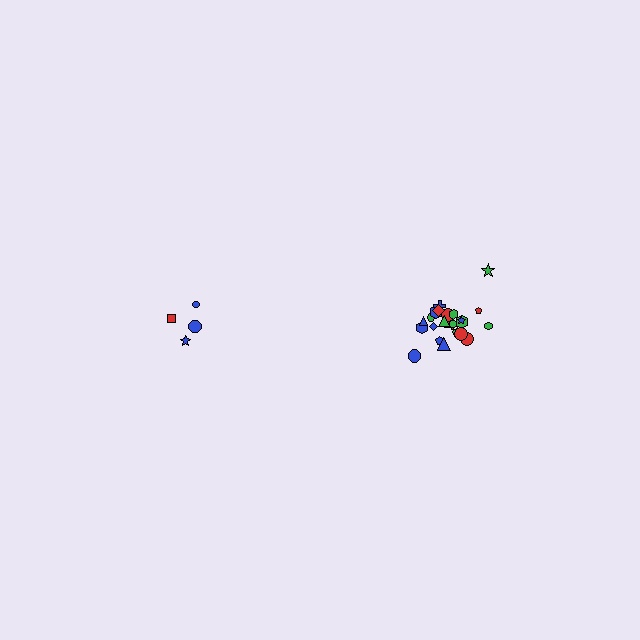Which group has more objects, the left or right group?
The right group.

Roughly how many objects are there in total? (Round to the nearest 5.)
Roughly 30 objects in total.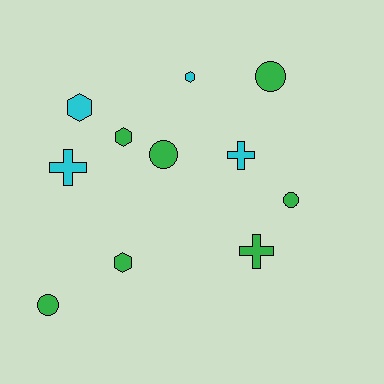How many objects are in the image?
There are 11 objects.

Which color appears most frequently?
Green, with 7 objects.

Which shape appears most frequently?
Hexagon, with 4 objects.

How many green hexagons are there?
There are 2 green hexagons.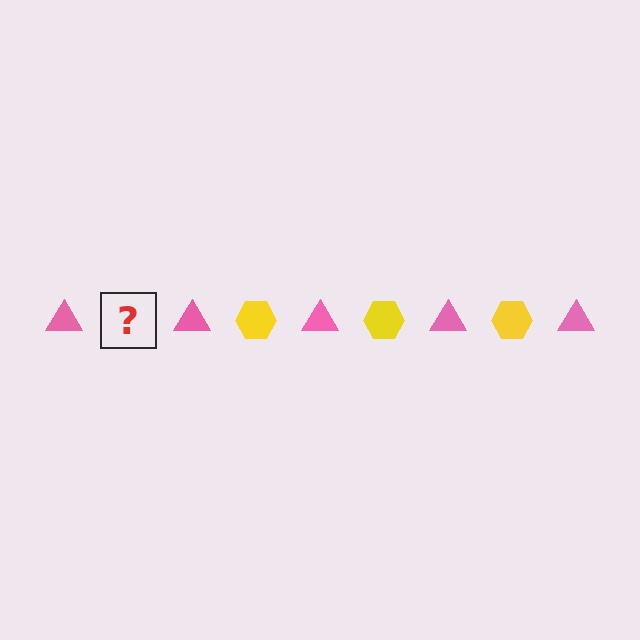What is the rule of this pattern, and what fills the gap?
The rule is that the pattern alternates between pink triangle and yellow hexagon. The gap should be filled with a yellow hexagon.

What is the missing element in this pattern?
The missing element is a yellow hexagon.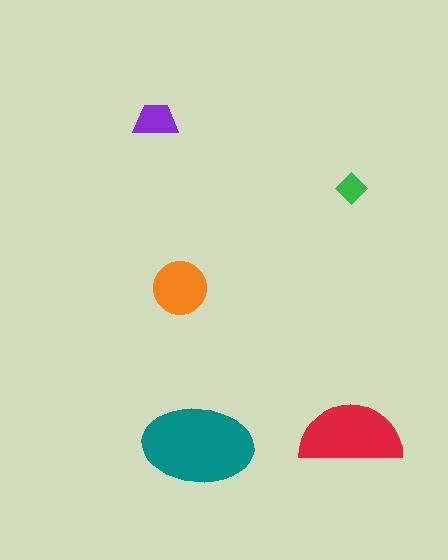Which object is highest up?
The purple trapezoid is topmost.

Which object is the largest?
The teal ellipse.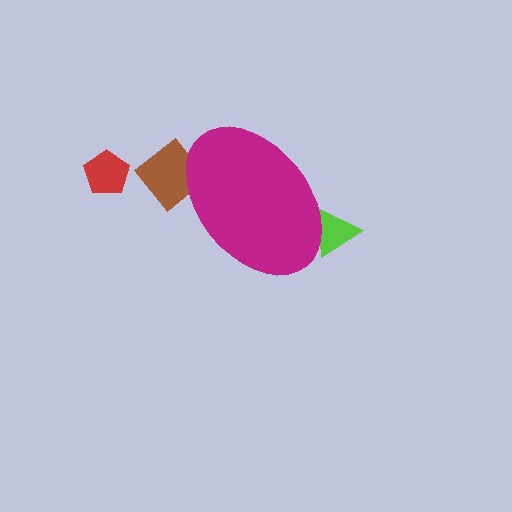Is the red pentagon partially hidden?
No, the red pentagon is fully visible.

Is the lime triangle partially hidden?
Yes, the lime triangle is partially hidden behind the magenta ellipse.